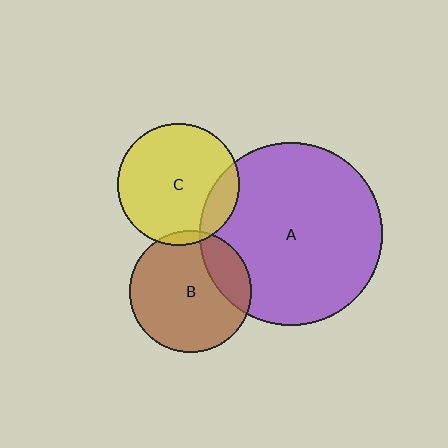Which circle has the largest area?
Circle A (purple).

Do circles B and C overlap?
Yes.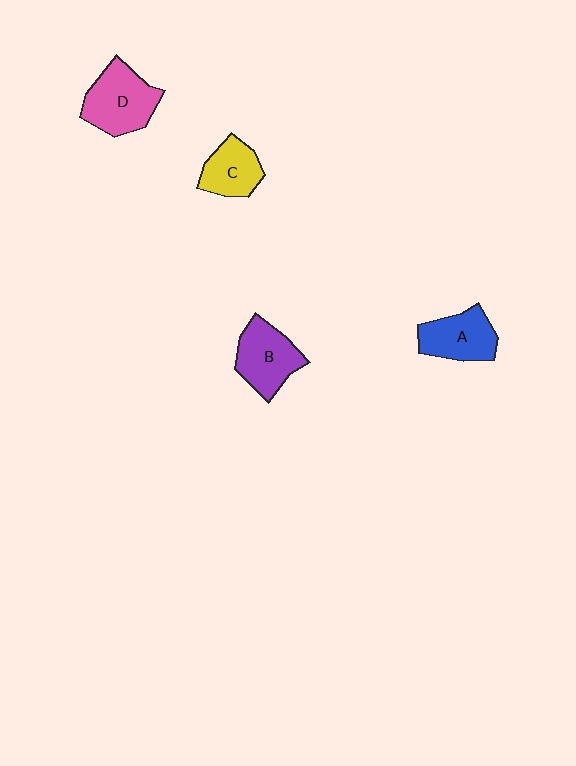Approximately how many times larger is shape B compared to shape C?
Approximately 1.3 times.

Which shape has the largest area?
Shape D (pink).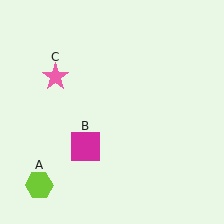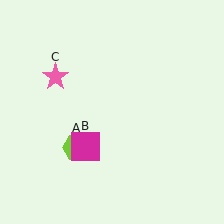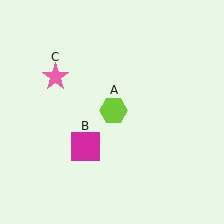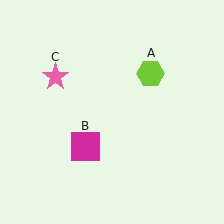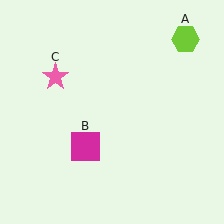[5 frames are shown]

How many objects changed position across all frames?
1 object changed position: lime hexagon (object A).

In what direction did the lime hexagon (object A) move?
The lime hexagon (object A) moved up and to the right.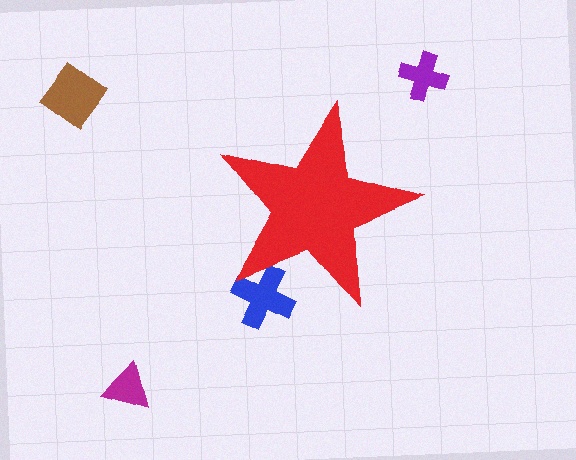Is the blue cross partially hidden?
Yes, the blue cross is partially hidden behind the red star.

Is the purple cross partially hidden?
No, the purple cross is fully visible.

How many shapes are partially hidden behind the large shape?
1 shape is partially hidden.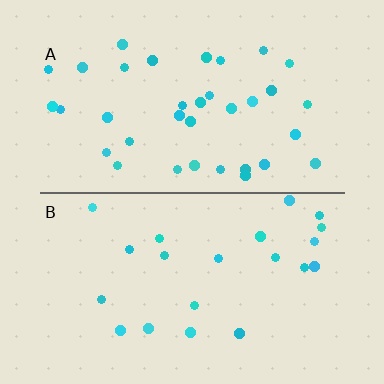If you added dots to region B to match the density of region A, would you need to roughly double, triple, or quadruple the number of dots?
Approximately double.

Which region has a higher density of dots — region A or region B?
A (the top).